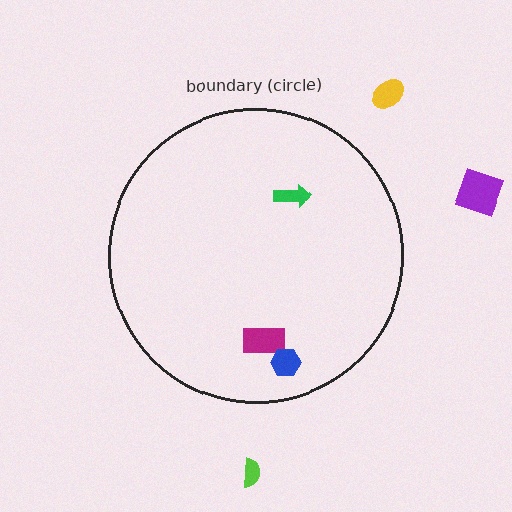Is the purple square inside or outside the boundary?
Outside.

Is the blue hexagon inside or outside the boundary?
Inside.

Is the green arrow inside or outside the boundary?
Inside.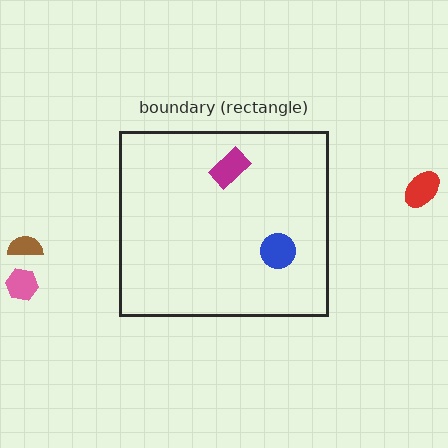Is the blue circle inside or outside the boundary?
Inside.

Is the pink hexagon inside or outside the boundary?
Outside.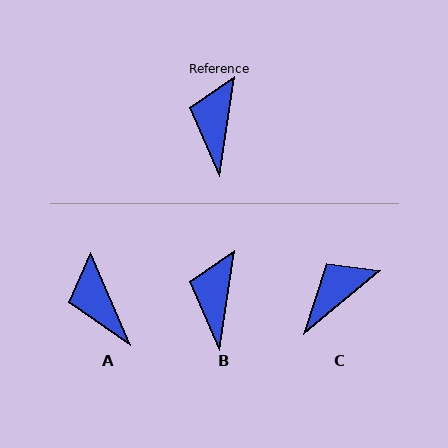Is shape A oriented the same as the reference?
No, it is off by about 32 degrees.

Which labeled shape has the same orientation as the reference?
B.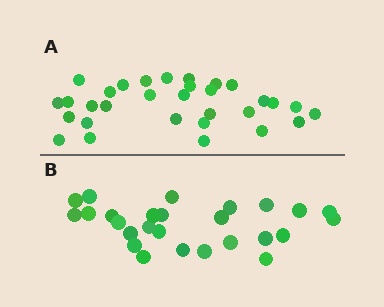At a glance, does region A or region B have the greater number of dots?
Region A (the top region) has more dots.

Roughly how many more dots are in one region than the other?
Region A has about 5 more dots than region B.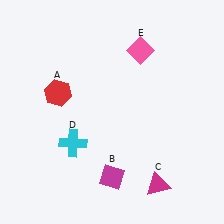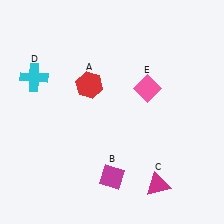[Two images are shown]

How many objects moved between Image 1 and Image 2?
3 objects moved between the two images.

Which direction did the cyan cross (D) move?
The cyan cross (D) moved up.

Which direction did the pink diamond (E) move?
The pink diamond (E) moved down.